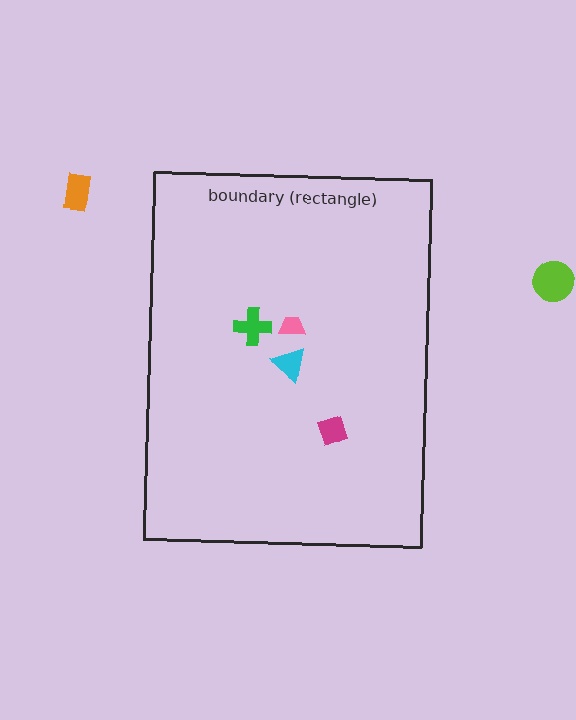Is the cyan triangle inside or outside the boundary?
Inside.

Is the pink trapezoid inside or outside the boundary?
Inside.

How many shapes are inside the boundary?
4 inside, 2 outside.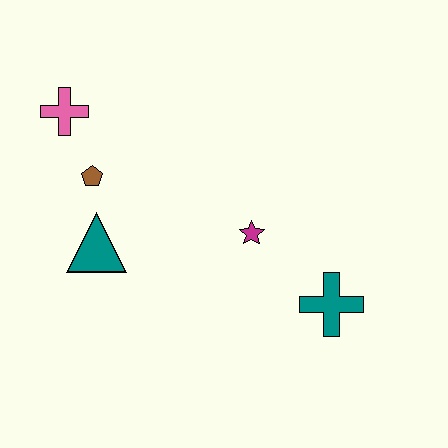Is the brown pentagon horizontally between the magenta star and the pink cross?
Yes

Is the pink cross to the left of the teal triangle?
Yes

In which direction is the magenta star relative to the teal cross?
The magenta star is to the left of the teal cross.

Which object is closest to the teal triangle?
The brown pentagon is closest to the teal triangle.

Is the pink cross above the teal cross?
Yes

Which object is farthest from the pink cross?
The teal cross is farthest from the pink cross.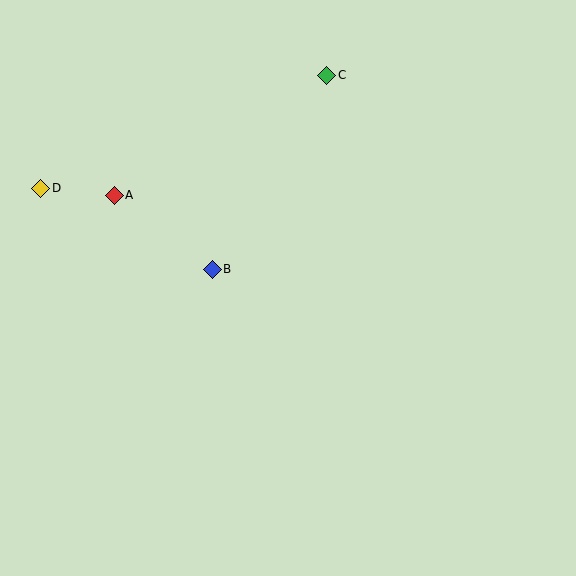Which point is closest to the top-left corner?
Point D is closest to the top-left corner.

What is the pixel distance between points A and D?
The distance between A and D is 74 pixels.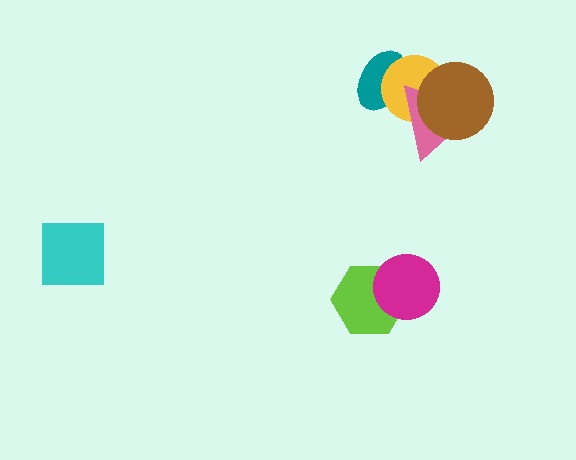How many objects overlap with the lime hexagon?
1 object overlaps with the lime hexagon.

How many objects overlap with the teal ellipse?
2 objects overlap with the teal ellipse.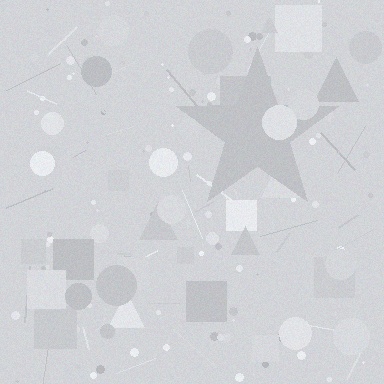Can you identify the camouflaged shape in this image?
The camouflaged shape is a star.